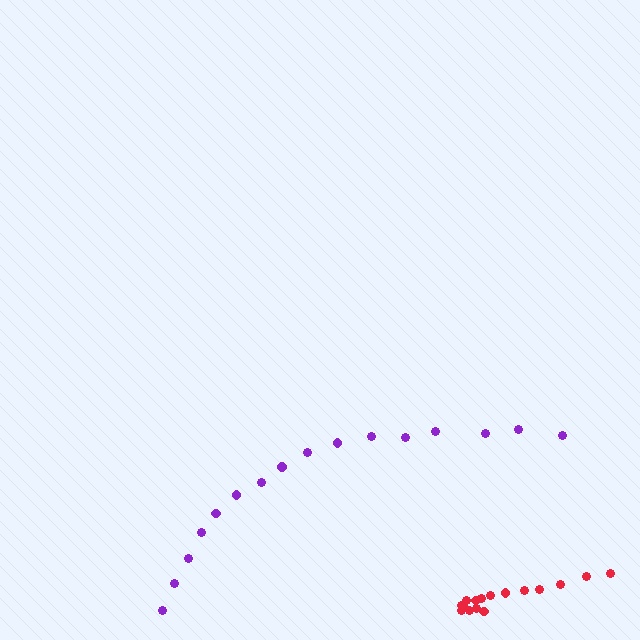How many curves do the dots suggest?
There are 2 distinct paths.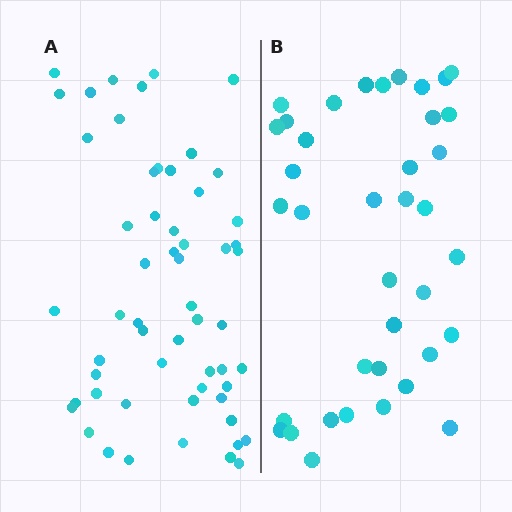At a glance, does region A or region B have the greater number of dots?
Region A (the left region) has more dots.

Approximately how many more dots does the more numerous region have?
Region A has approximately 20 more dots than region B.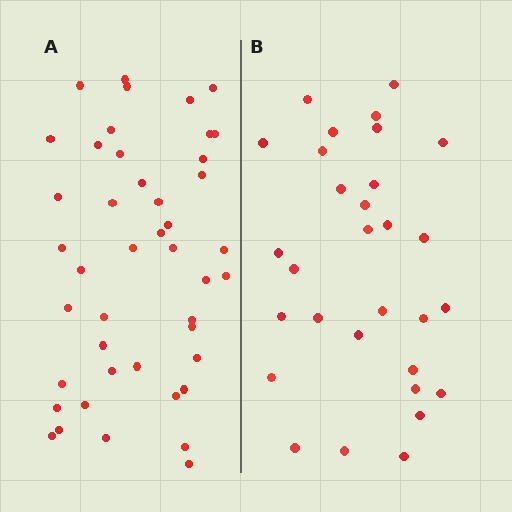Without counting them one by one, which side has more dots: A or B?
Region A (the left region) has more dots.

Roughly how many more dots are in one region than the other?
Region A has approximately 15 more dots than region B.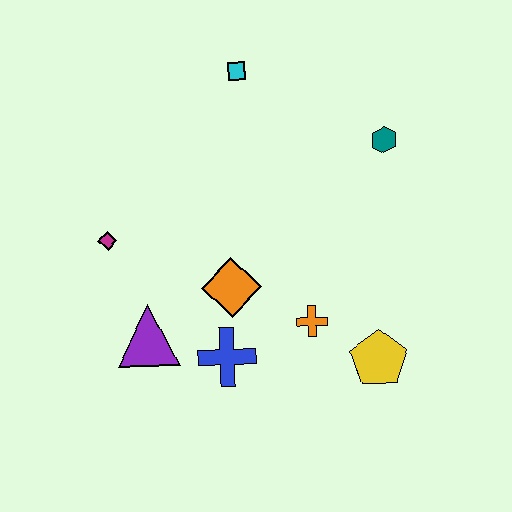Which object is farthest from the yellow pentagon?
The cyan square is farthest from the yellow pentagon.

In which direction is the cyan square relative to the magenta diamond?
The cyan square is above the magenta diamond.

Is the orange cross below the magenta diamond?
Yes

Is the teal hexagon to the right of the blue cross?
Yes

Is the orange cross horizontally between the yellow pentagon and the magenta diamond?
Yes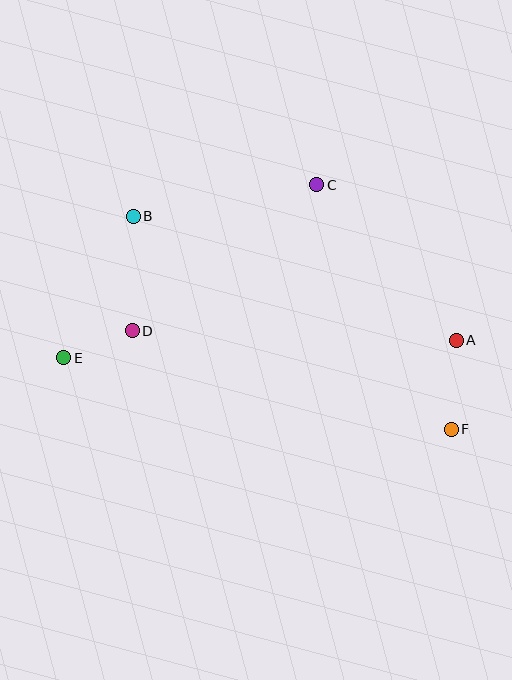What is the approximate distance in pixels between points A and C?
The distance between A and C is approximately 209 pixels.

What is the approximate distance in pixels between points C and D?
The distance between C and D is approximately 235 pixels.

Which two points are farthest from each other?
Points E and F are farthest from each other.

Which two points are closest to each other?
Points D and E are closest to each other.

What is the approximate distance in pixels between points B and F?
The distance between B and F is approximately 382 pixels.